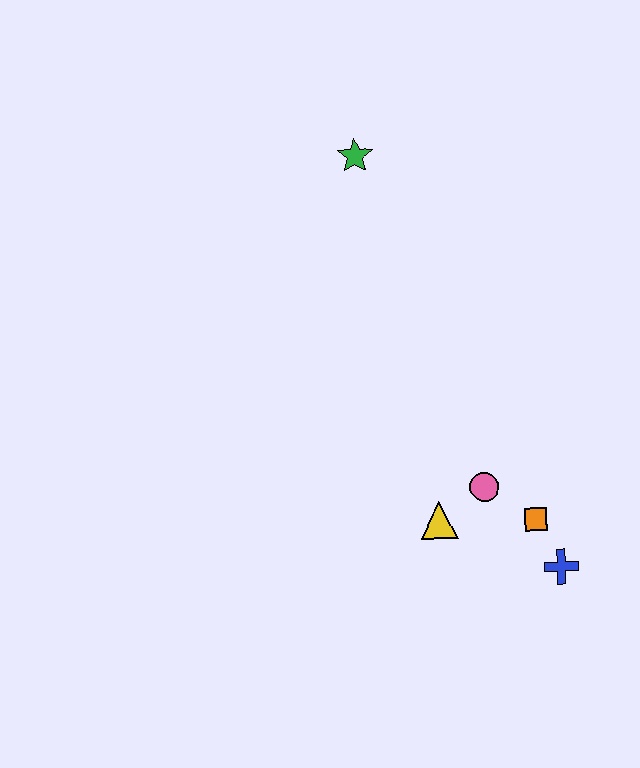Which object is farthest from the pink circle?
The green star is farthest from the pink circle.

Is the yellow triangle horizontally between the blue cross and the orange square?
No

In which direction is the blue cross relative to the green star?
The blue cross is below the green star.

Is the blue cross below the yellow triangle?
Yes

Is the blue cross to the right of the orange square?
Yes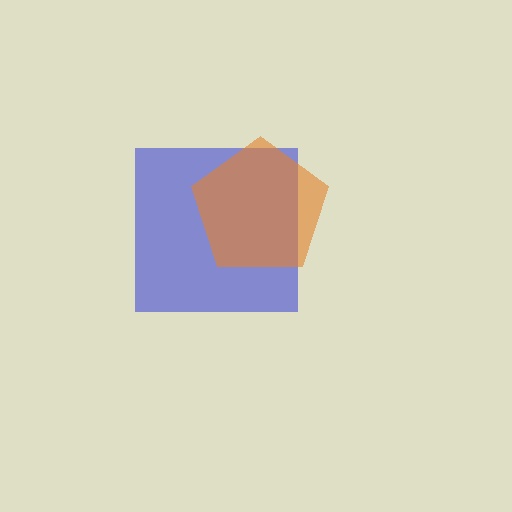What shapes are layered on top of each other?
The layered shapes are: a blue square, an orange pentagon.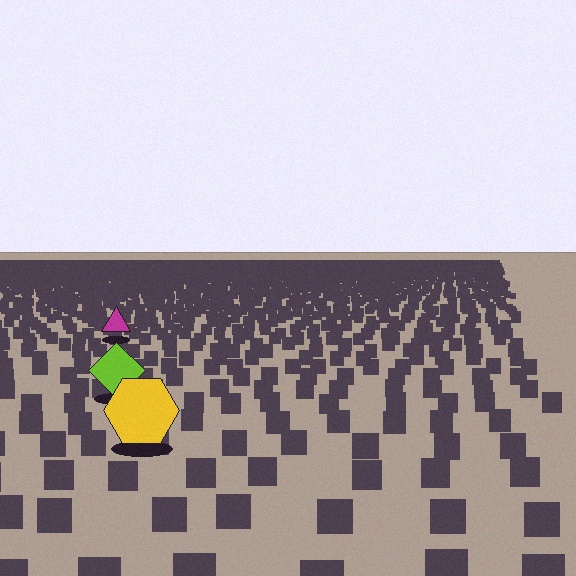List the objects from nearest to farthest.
From nearest to farthest: the yellow hexagon, the lime diamond, the magenta triangle.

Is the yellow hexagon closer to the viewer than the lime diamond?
Yes. The yellow hexagon is closer — you can tell from the texture gradient: the ground texture is coarser near it.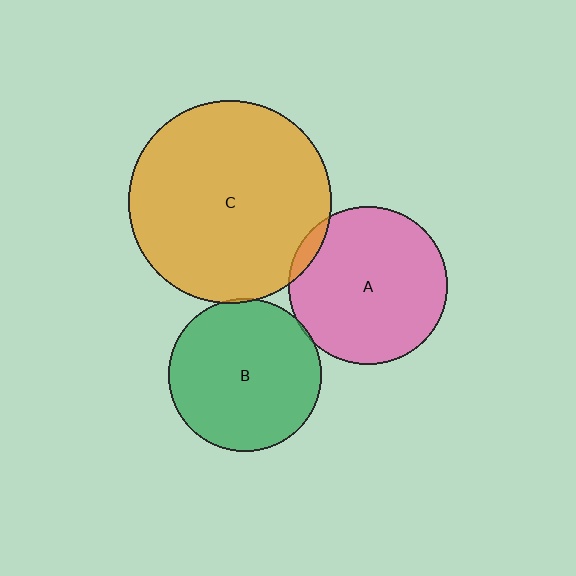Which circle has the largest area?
Circle C (orange).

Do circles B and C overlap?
Yes.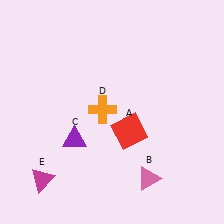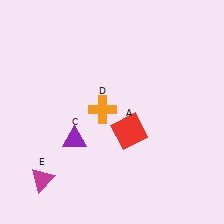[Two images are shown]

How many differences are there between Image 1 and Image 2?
There is 1 difference between the two images.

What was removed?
The pink triangle (B) was removed in Image 2.